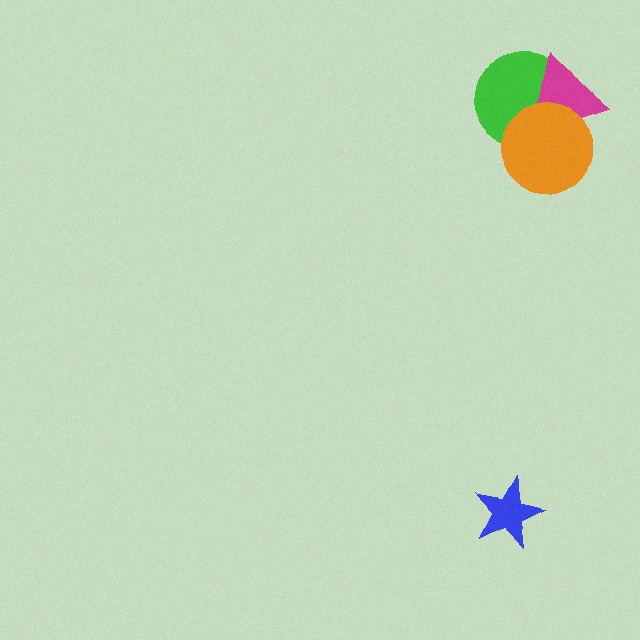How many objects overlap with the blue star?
0 objects overlap with the blue star.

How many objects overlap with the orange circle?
2 objects overlap with the orange circle.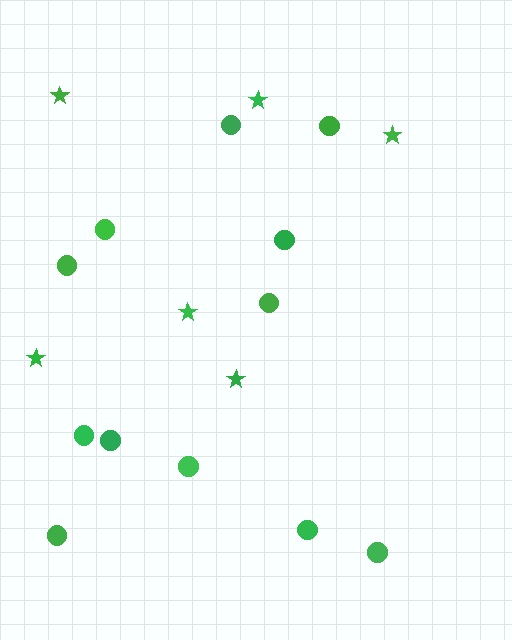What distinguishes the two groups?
There are 2 groups: one group of circles (12) and one group of stars (6).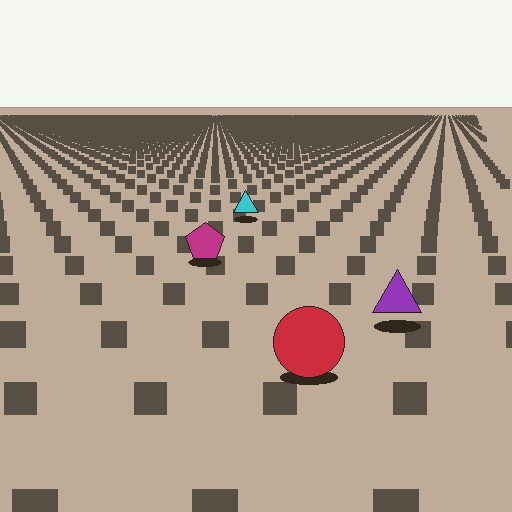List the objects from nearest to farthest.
From nearest to farthest: the red circle, the purple triangle, the magenta pentagon, the cyan triangle.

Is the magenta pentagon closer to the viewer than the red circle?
No. The red circle is closer — you can tell from the texture gradient: the ground texture is coarser near it.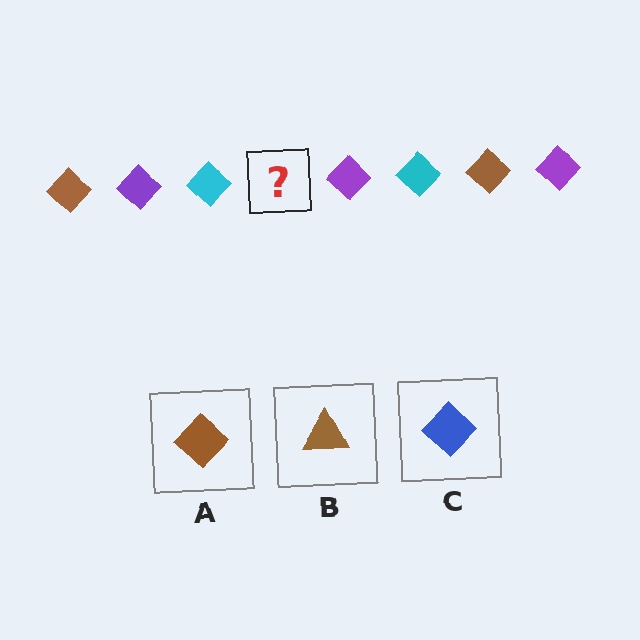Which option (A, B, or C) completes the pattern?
A.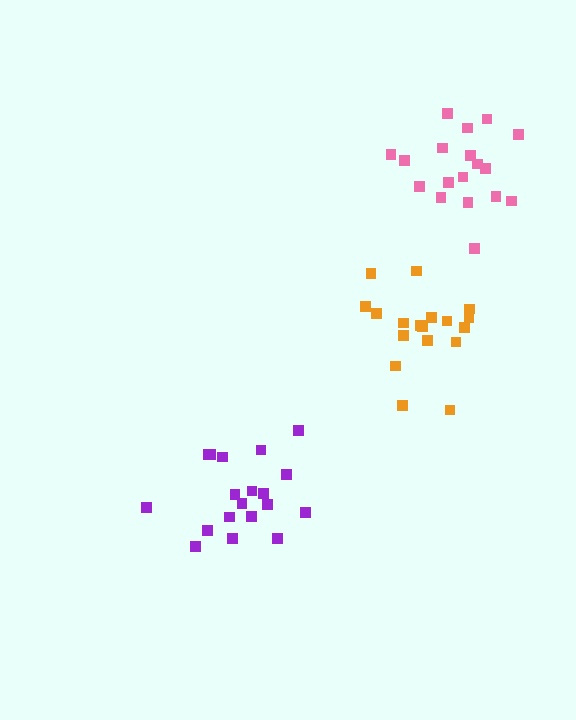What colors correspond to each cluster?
The clusters are colored: pink, purple, orange.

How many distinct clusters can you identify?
There are 3 distinct clusters.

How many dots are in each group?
Group 1: 18 dots, Group 2: 19 dots, Group 3: 18 dots (55 total).